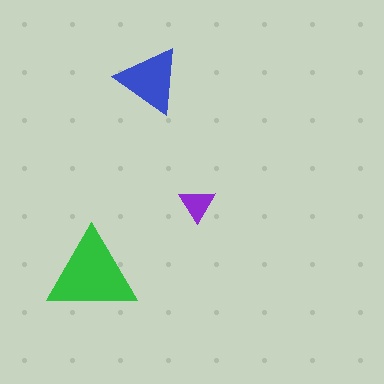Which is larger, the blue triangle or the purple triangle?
The blue one.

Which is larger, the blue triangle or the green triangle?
The green one.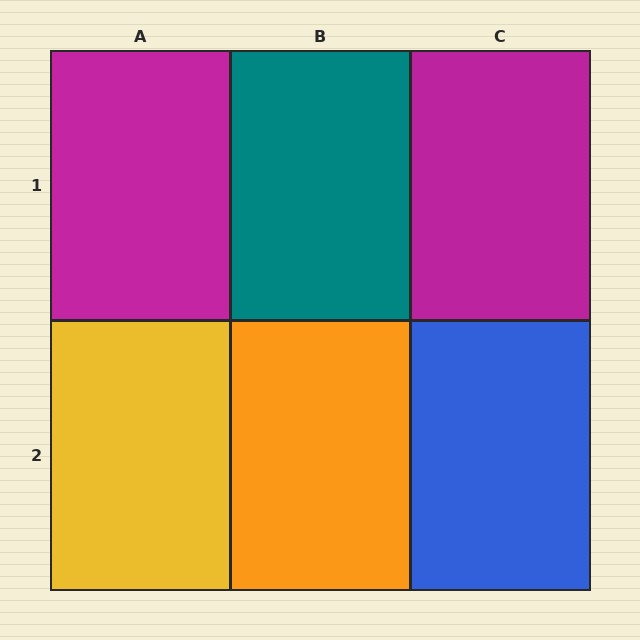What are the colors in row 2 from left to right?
Yellow, orange, blue.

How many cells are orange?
1 cell is orange.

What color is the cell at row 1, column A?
Magenta.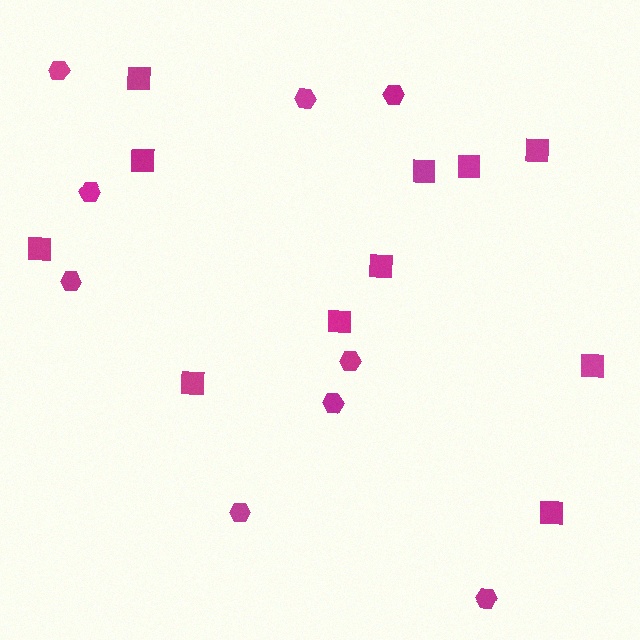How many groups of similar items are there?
There are 2 groups: one group of hexagons (9) and one group of squares (11).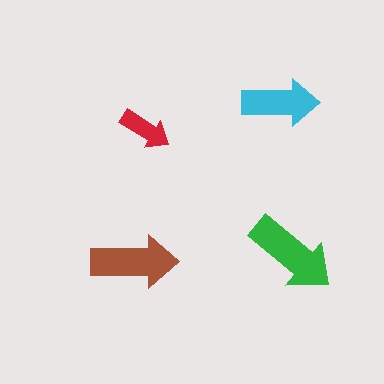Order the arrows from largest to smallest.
the green one, the brown one, the cyan one, the red one.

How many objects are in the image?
There are 4 objects in the image.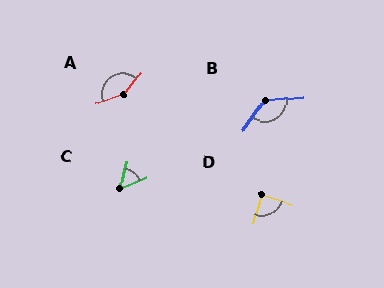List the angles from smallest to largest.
C (54°), D (87°), B (128°), A (149°).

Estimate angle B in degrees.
Approximately 128 degrees.